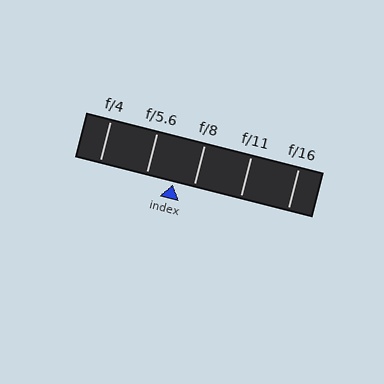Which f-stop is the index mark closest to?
The index mark is closest to f/8.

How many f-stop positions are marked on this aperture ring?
There are 5 f-stop positions marked.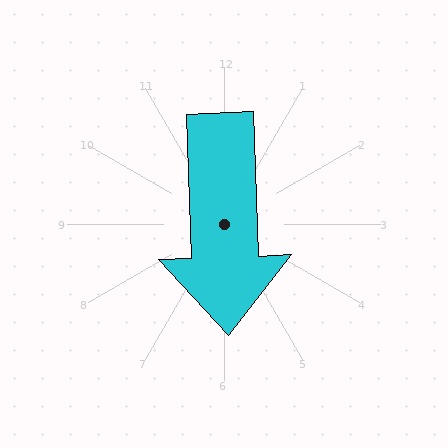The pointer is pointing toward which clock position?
Roughly 6 o'clock.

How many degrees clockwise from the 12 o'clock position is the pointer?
Approximately 178 degrees.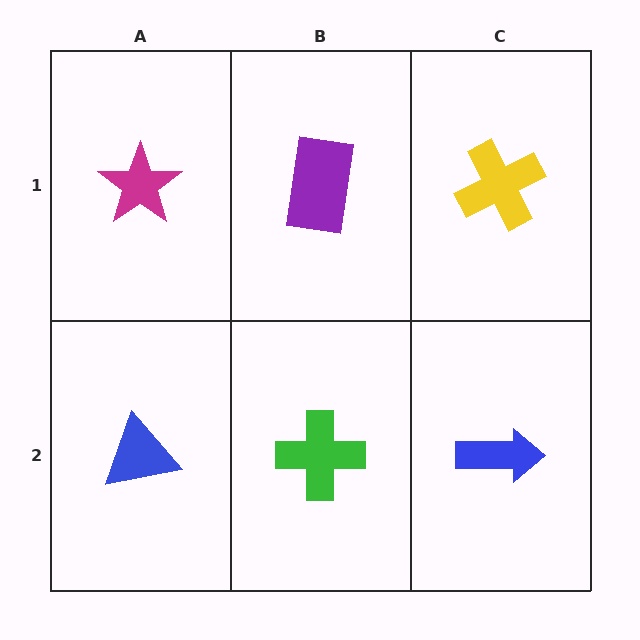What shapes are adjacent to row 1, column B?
A green cross (row 2, column B), a magenta star (row 1, column A), a yellow cross (row 1, column C).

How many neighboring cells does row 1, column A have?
2.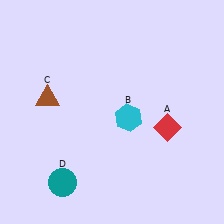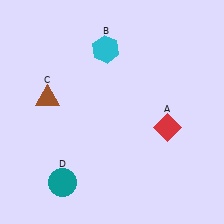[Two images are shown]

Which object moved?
The cyan hexagon (B) moved up.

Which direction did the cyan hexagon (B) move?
The cyan hexagon (B) moved up.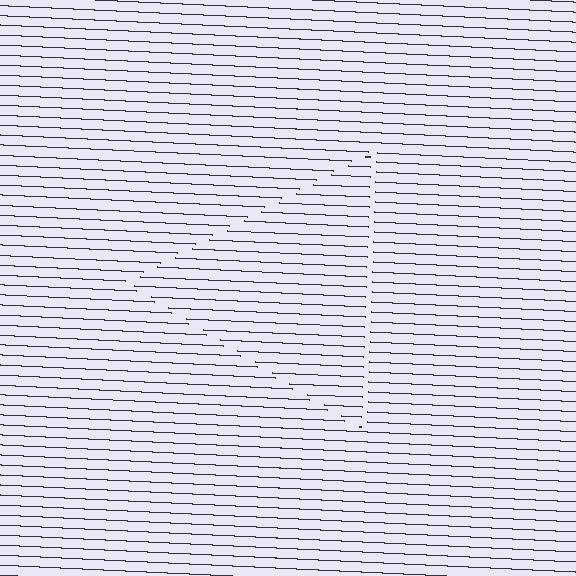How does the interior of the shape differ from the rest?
The interior of the shape contains the same grating, shifted by half a period — the contour is defined by the phase discontinuity where line-ends from the inner and outer gratings abut.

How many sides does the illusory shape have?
3 sides — the line-ends trace a triangle.